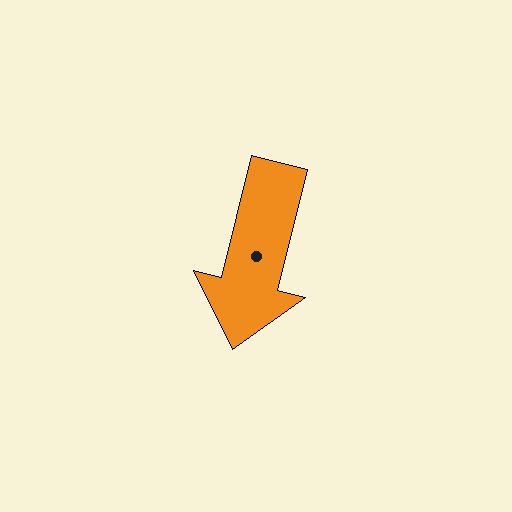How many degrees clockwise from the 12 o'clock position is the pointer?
Approximately 194 degrees.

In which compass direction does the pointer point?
South.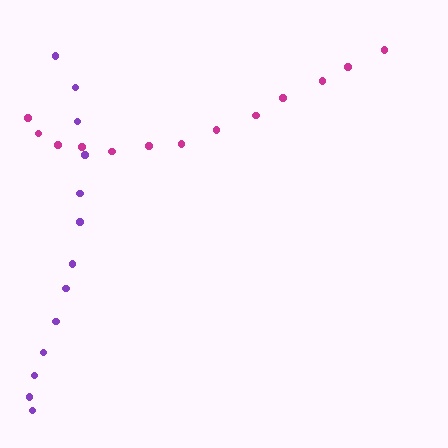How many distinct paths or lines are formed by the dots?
There are 2 distinct paths.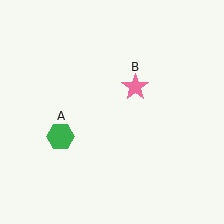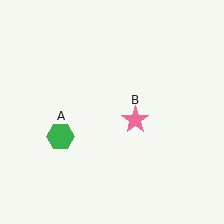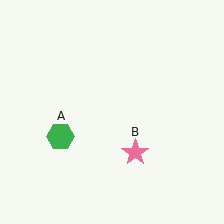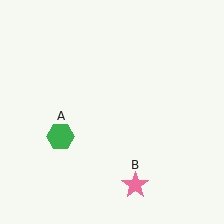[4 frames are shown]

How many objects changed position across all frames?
1 object changed position: pink star (object B).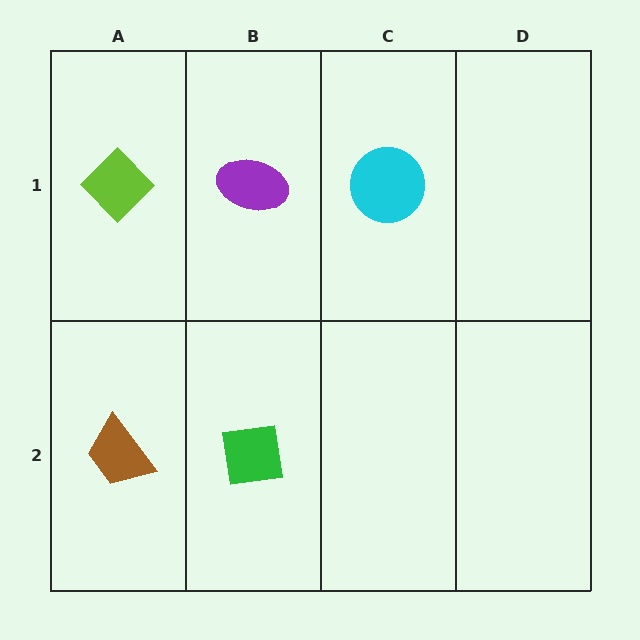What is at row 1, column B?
A purple ellipse.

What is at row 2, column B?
A green square.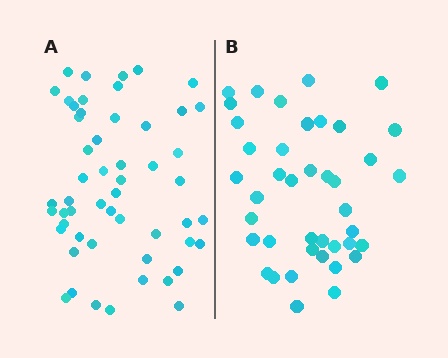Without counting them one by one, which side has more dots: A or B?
Region A (the left region) has more dots.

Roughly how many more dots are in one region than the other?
Region A has roughly 12 or so more dots than region B.